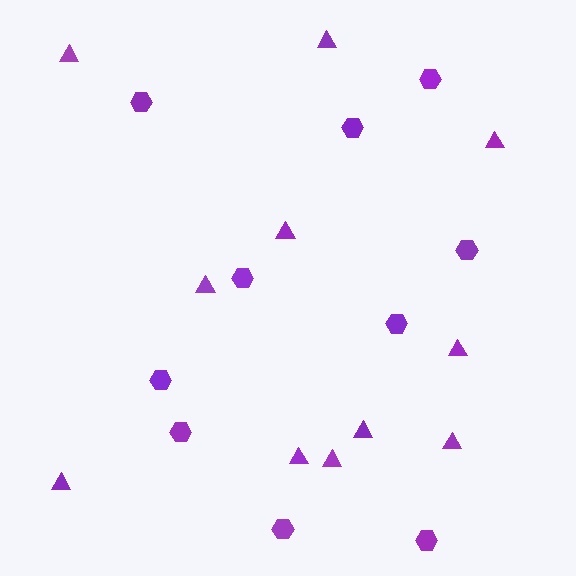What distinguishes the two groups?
There are 2 groups: one group of triangles (11) and one group of hexagons (10).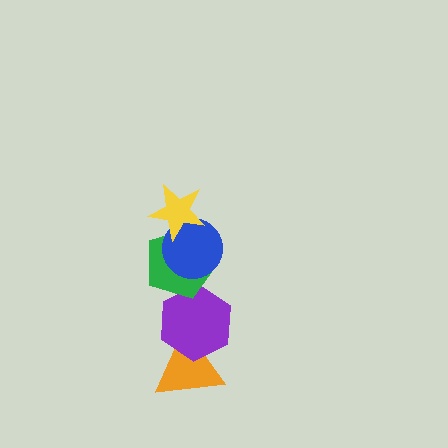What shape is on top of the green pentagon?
The blue circle is on top of the green pentagon.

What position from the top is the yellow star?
The yellow star is 1st from the top.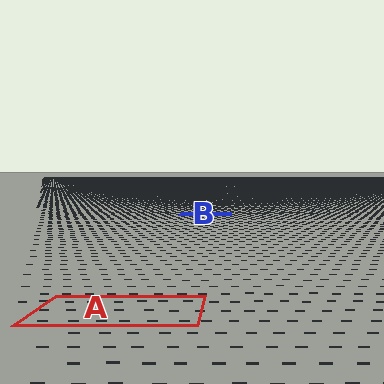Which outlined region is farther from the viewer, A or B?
Region B is farther from the viewer — the texture elements inside it appear smaller and more densely packed.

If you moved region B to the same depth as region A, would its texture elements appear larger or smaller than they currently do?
They would appear larger. At a closer depth, the same texture elements are projected at a bigger on-screen size.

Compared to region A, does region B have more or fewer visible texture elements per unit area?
Region B has more texture elements per unit area — they are packed more densely because it is farther away.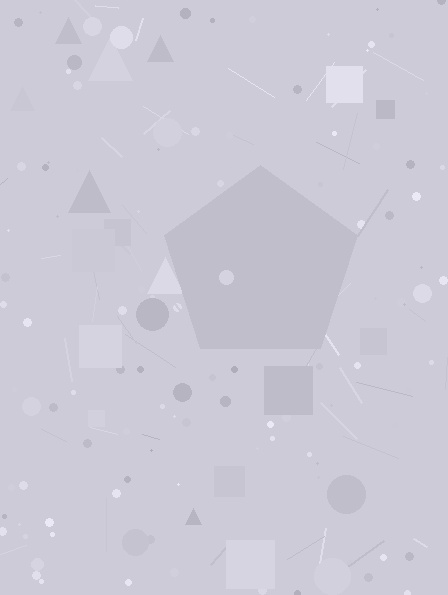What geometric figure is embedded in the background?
A pentagon is embedded in the background.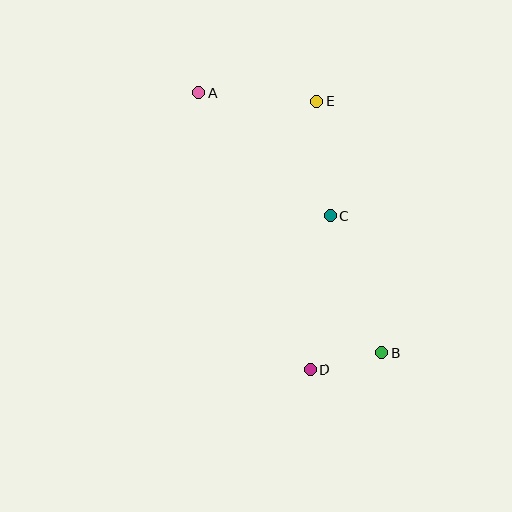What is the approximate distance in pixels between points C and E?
The distance between C and E is approximately 116 pixels.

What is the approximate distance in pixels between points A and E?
The distance between A and E is approximately 118 pixels.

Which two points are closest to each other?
Points B and D are closest to each other.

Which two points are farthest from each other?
Points A and B are farthest from each other.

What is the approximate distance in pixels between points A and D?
The distance between A and D is approximately 298 pixels.